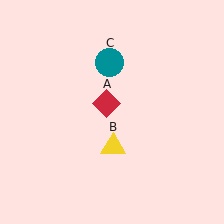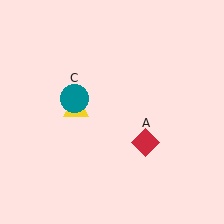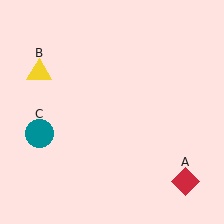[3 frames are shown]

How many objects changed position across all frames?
3 objects changed position: red diamond (object A), yellow triangle (object B), teal circle (object C).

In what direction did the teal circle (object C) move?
The teal circle (object C) moved down and to the left.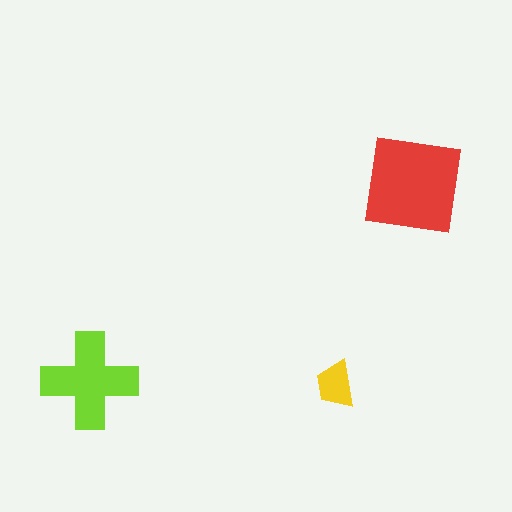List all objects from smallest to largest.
The yellow trapezoid, the lime cross, the red square.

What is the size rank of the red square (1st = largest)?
1st.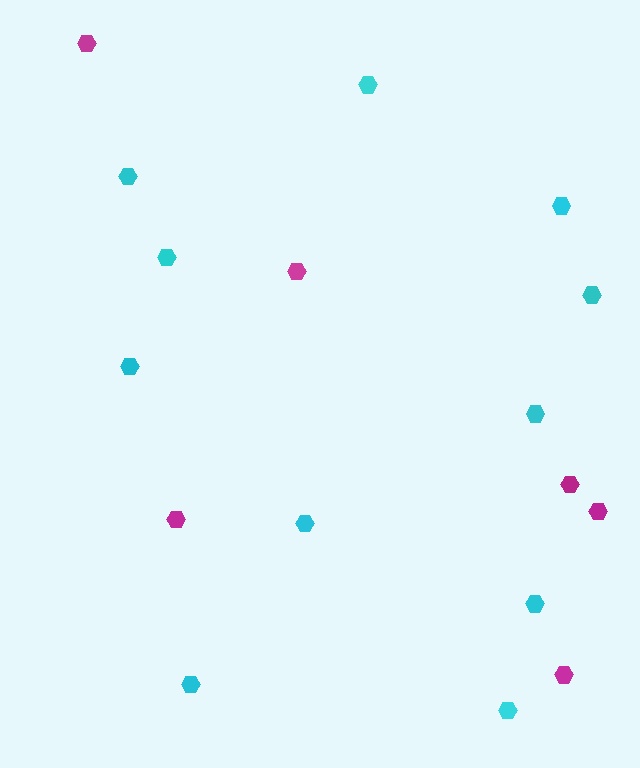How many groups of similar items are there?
There are 2 groups: one group of magenta hexagons (6) and one group of cyan hexagons (11).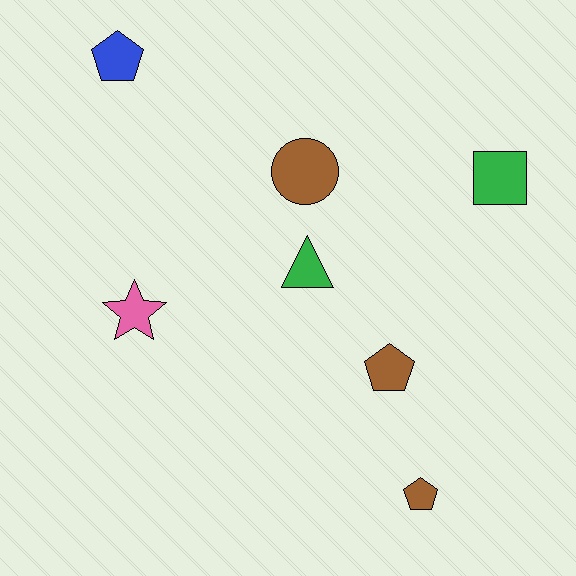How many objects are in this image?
There are 7 objects.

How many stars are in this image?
There is 1 star.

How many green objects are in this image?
There are 2 green objects.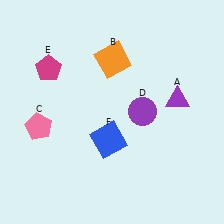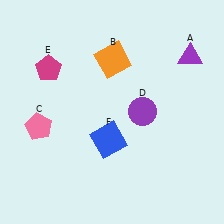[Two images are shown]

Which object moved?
The purple triangle (A) moved up.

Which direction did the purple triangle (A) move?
The purple triangle (A) moved up.